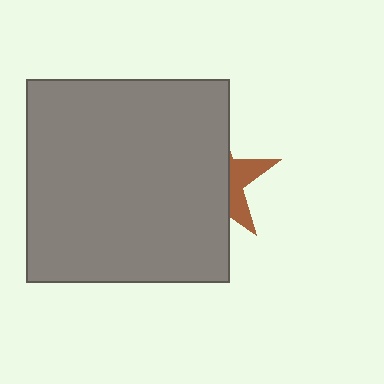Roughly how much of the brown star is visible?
A small part of it is visible (roughly 31%).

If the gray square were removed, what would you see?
You would see the complete brown star.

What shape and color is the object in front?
The object in front is a gray square.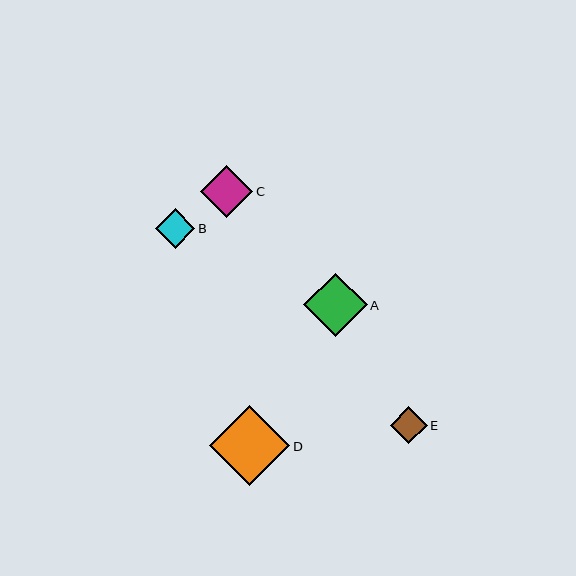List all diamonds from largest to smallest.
From largest to smallest: D, A, C, B, E.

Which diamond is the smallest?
Diamond E is the smallest with a size of approximately 37 pixels.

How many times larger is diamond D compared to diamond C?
Diamond D is approximately 1.6 times the size of diamond C.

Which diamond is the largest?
Diamond D is the largest with a size of approximately 80 pixels.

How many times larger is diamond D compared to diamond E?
Diamond D is approximately 2.2 times the size of diamond E.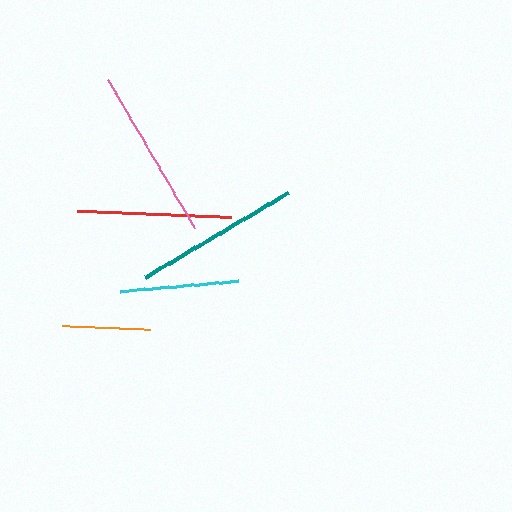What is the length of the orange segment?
The orange segment is approximately 88 pixels long.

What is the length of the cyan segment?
The cyan segment is approximately 118 pixels long.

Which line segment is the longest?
The pink line is the longest at approximately 172 pixels.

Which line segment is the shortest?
The orange line is the shortest at approximately 88 pixels.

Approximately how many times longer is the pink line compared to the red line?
The pink line is approximately 1.1 times the length of the red line.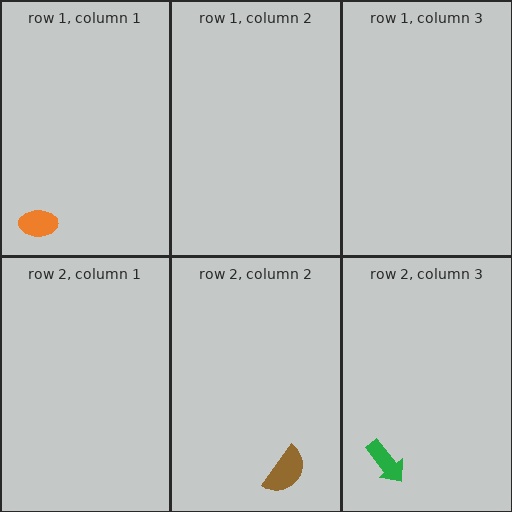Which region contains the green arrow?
The row 2, column 3 region.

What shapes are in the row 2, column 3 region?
The green arrow.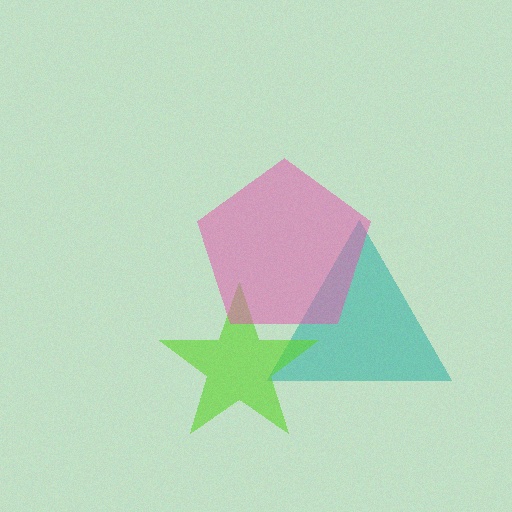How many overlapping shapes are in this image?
There are 3 overlapping shapes in the image.